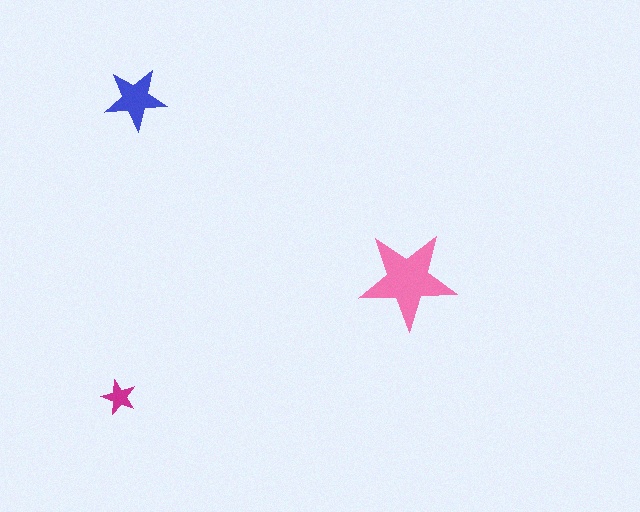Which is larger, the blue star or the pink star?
The pink one.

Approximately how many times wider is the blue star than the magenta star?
About 2 times wider.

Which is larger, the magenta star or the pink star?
The pink one.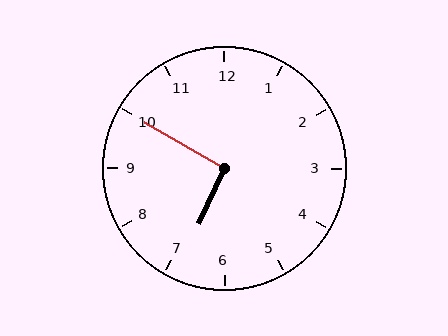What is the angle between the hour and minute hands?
Approximately 95 degrees.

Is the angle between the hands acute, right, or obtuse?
It is right.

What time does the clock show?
6:50.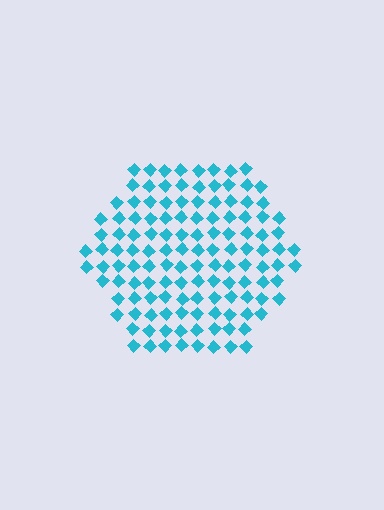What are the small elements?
The small elements are diamonds.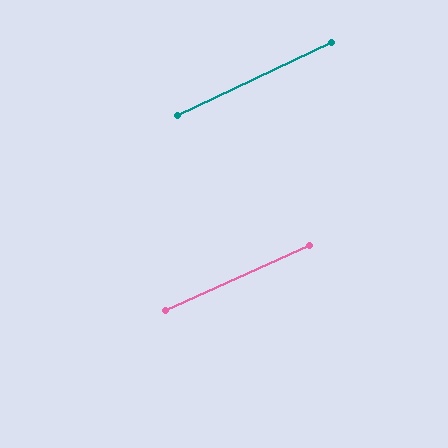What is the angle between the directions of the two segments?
Approximately 1 degree.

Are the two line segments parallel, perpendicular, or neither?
Parallel — their directions differ by only 0.9°.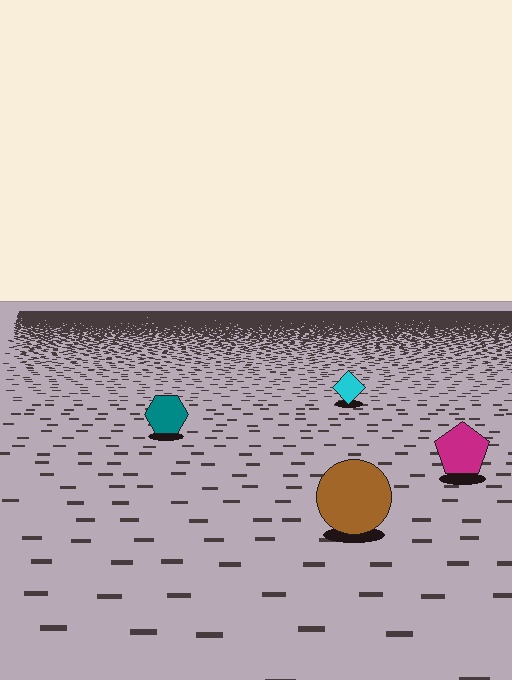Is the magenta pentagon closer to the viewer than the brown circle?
No. The brown circle is closer — you can tell from the texture gradient: the ground texture is coarser near it.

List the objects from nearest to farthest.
From nearest to farthest: the brown circle, the magenta pentagon, the teal hexagon, the cyan diamond.